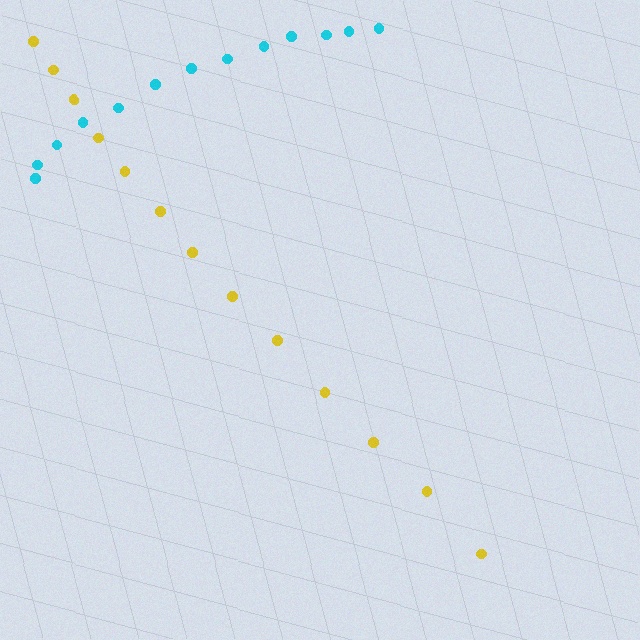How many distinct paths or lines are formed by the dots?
There are 2 distinct paths.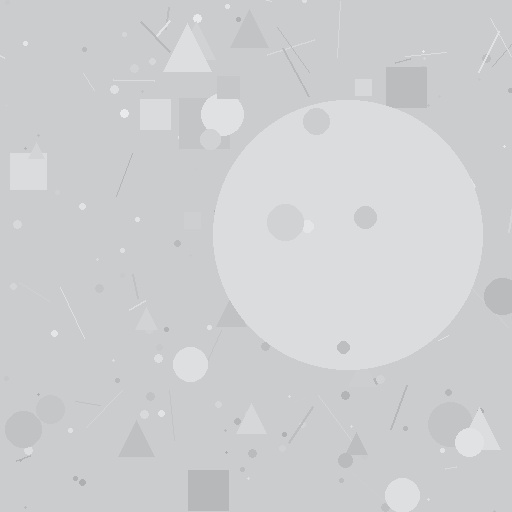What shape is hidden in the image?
A circle is hidden in the image.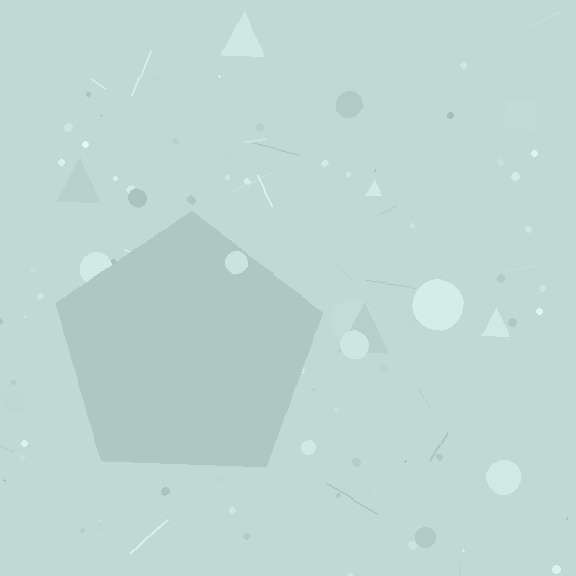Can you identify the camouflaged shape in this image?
The camouflaged shape is a pentagon.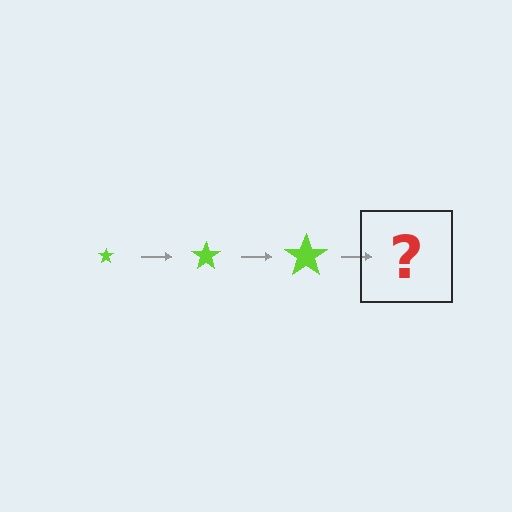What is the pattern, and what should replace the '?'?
The pattern is that the star gets progressively larger each step. The '?' should be a lime star, larger than the previous one.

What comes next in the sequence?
The next element should be a lime star, larger than the previous one.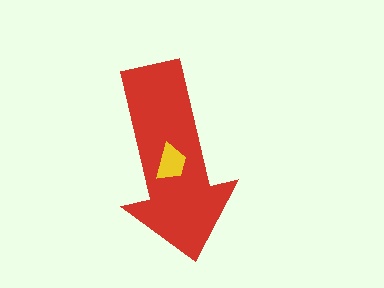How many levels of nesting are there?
2.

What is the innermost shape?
The yellow trapezoid.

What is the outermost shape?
The red arrow.